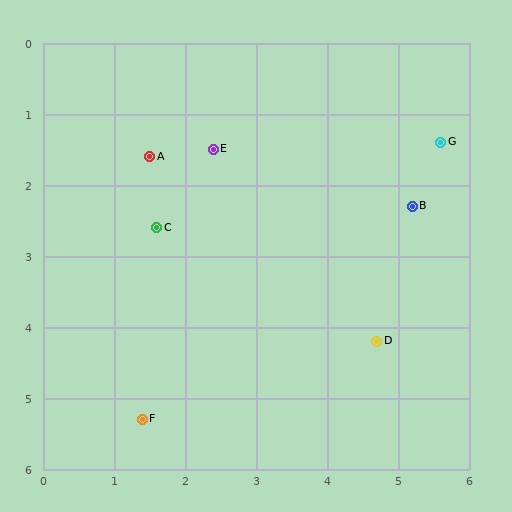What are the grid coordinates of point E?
Point E is at approximately (2.4, 1.5).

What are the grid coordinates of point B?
Point B is at approximately (5.2, 2.3).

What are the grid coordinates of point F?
Point F is at approximately (1.4, 5.3).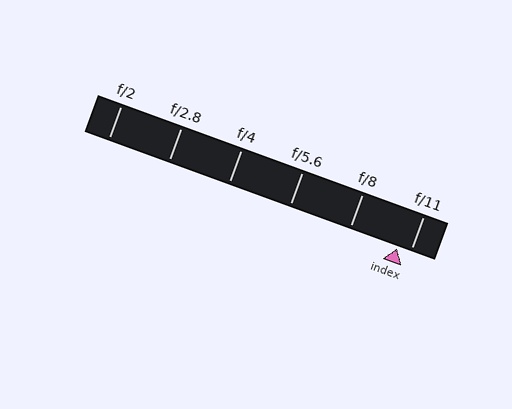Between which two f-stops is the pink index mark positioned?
The index mark is between f/8 and f/11.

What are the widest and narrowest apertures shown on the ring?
The widest aperture shown is f/2 and the narrowest is f/11.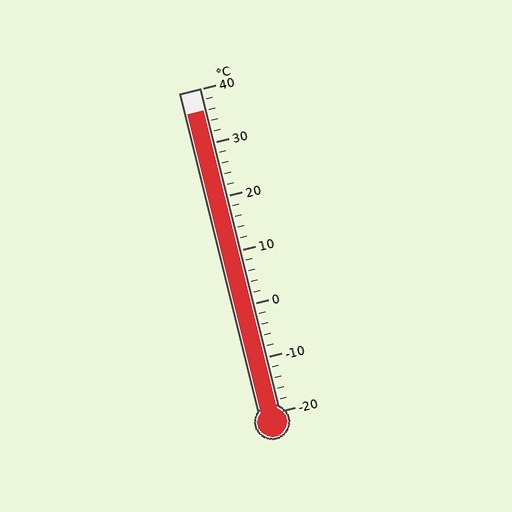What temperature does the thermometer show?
The thermometer shows approximately 36°C.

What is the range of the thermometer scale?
The thermometer scale ranges from -20°C to 40°C.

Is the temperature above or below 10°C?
The temperature is above 10°C.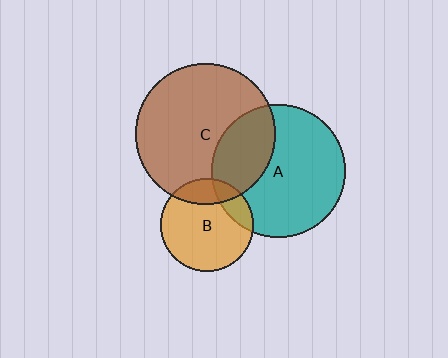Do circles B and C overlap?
Yes.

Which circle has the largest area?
Circle C (brown).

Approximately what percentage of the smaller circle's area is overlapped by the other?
Approximately 20%.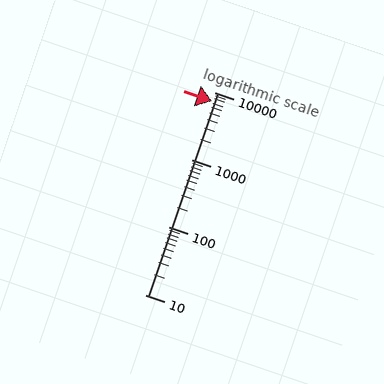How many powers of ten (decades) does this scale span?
The scale spans 3 decades, from 10 to 10000.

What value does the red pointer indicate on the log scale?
The pointer indicates approximately 7300.